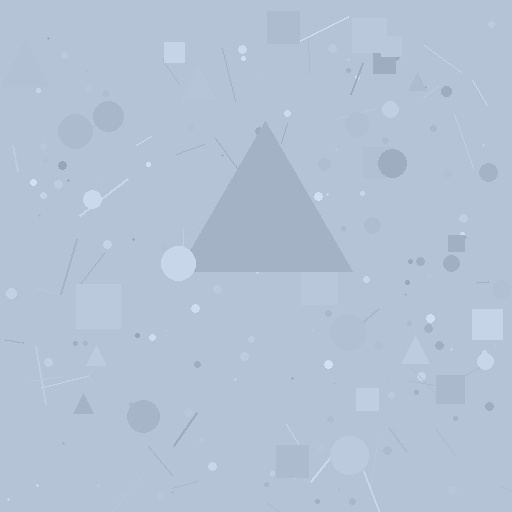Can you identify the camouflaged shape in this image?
The camouflaged shape is a triangle.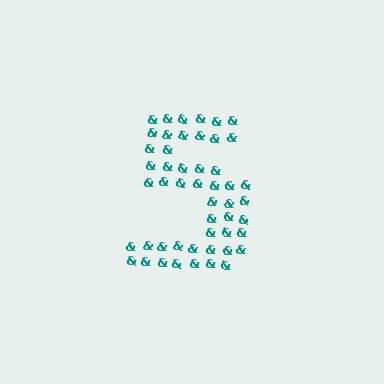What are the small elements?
The small elements are ampersands.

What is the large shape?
The large shape is the digit 5.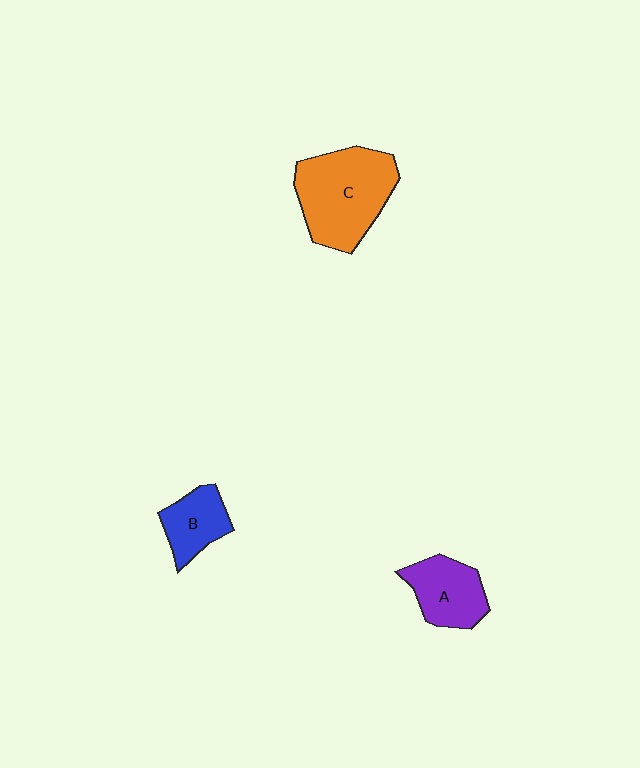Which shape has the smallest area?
Shape B (blue).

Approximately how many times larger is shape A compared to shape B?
Approximately 1.2 times.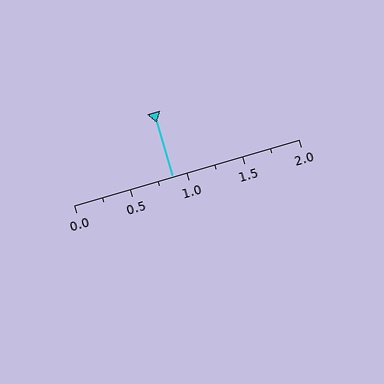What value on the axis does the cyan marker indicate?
The marker indicates approximately 0.88.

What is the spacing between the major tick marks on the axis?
The major ticks are spaced 0.5 apart.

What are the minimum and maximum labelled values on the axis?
The axis runs from 0.0 to 2.0.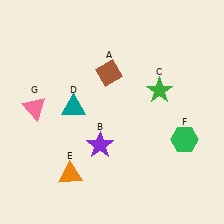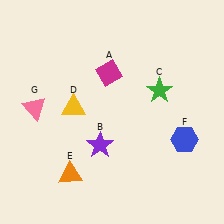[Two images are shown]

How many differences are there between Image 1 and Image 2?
There are 3 differences between the two images.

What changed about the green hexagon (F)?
In Image 1, F is green. In Image 2, it changed to blue.